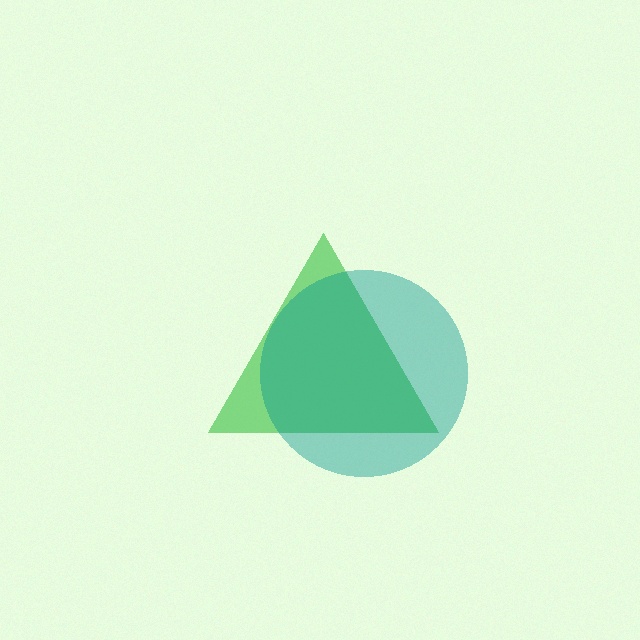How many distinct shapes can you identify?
There are 2 distinct shapes: a green triangle, a teal circle.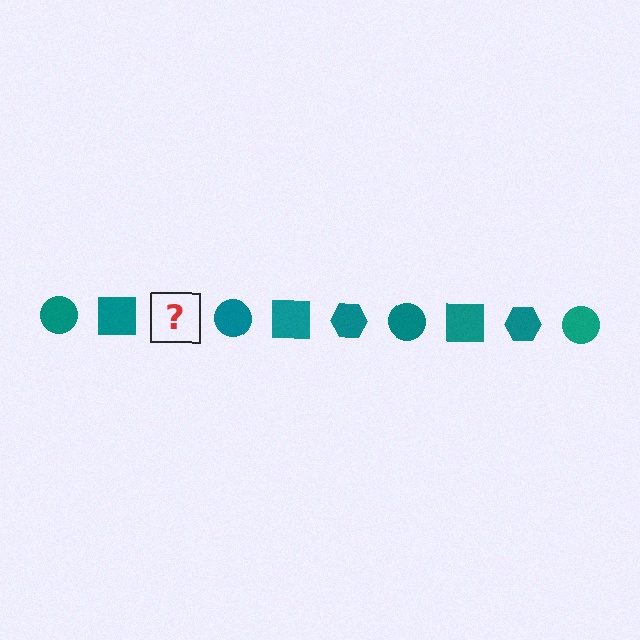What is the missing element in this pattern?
The missing element is a teal hexagon.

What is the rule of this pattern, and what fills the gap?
The rule is that the pattern cycles through circle, square, hexagon shapes in teal. The gap should be filled with a teal hexagon.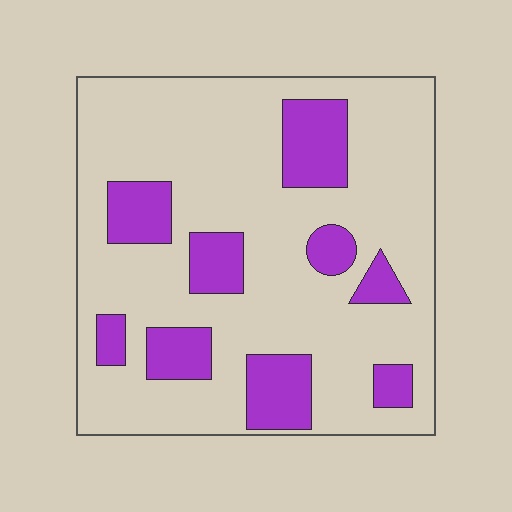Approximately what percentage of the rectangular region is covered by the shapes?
Approximately 20%.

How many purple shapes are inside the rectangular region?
9.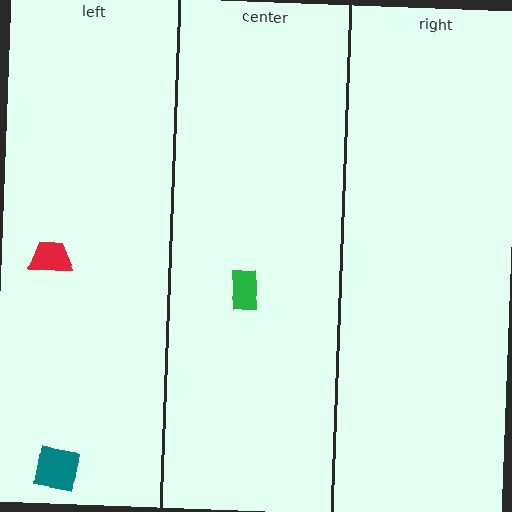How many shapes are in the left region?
2.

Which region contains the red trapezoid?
The left region.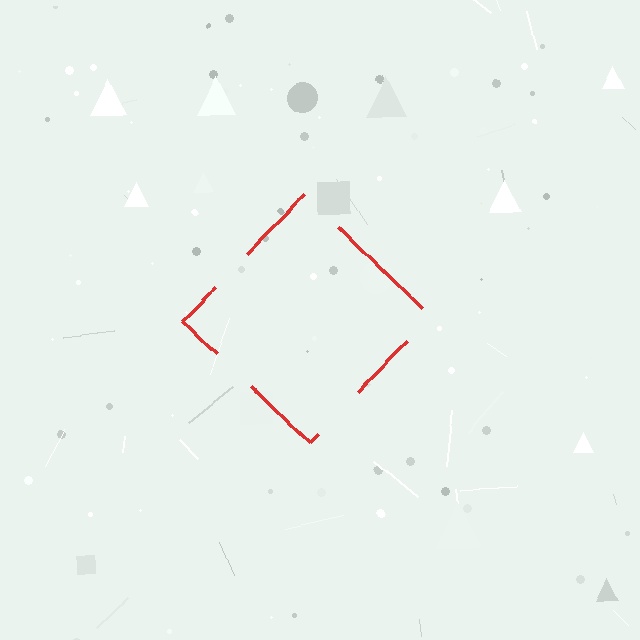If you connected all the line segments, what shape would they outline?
They would outline a diamond.